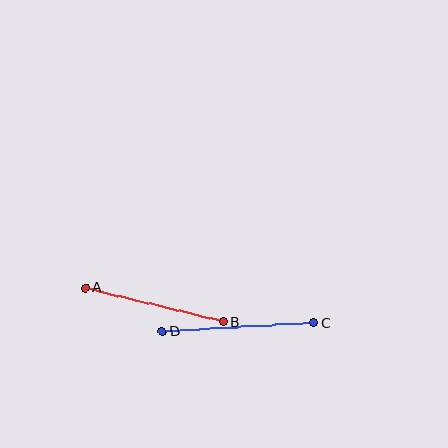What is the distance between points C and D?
The distance is approximately 152 pixels.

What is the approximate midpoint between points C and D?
The midpoint is at approximately (238, 327) pixels.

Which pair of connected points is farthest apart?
Points C and D are farthest apart.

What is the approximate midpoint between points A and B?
The midpoint is at approximately (155, 305) pixels.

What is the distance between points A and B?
The distance is approximately 142 pixels.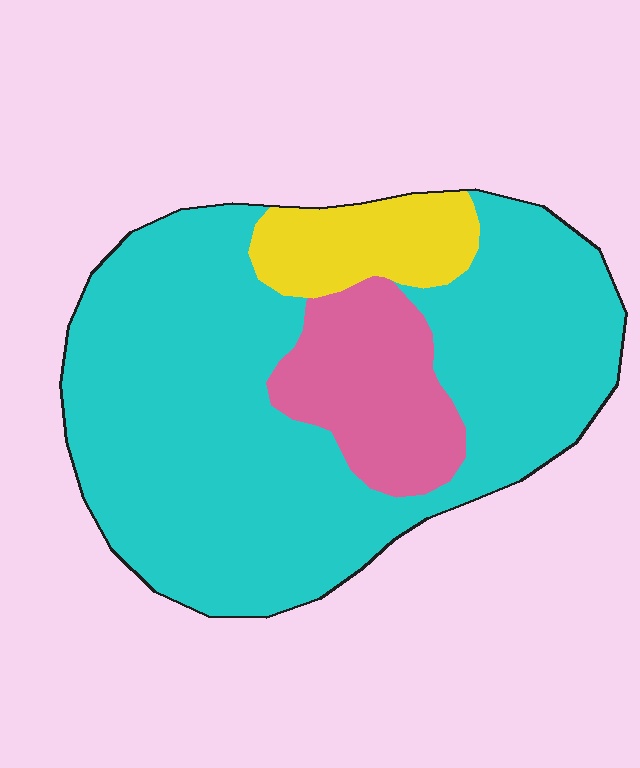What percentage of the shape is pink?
Pink covers about 15% of the shape.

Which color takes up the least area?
Yellow, at roughly 10%.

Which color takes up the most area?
Cyan, at roughly 75%.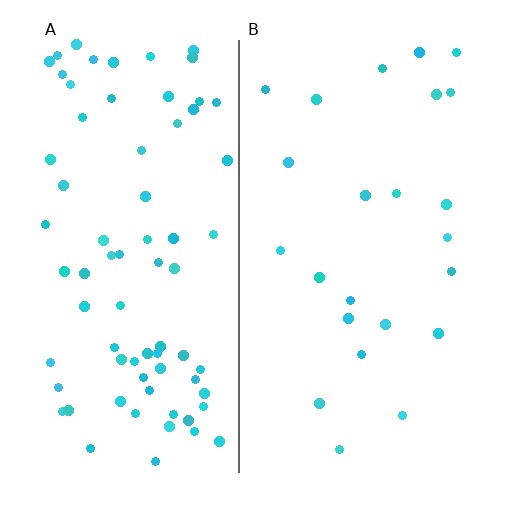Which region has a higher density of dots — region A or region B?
A (the left).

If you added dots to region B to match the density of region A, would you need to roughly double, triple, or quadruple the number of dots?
Approximately triple.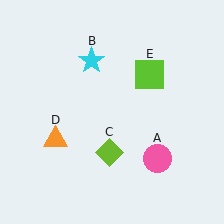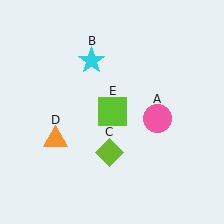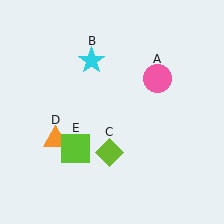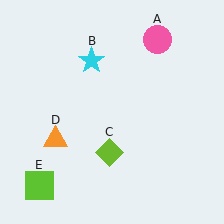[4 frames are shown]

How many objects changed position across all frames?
2 objects changed position: pink circle (object A), lime square (object E).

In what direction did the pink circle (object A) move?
The pink circle (object A) moved up.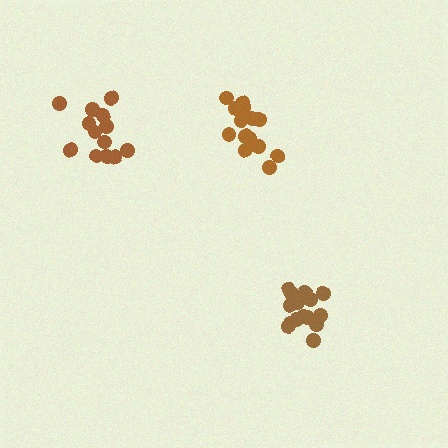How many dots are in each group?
Group 1: 16 dots, Group 2: 13 dots, Group 3: 16 dots (45 total).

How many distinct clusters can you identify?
There are 3 distinct clusters.